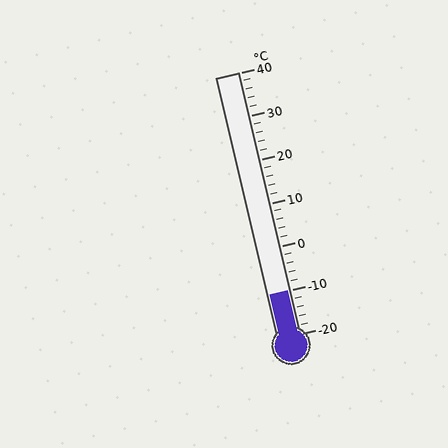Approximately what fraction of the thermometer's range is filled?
The thermometer is filled to approximately 15% of its range.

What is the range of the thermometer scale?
The thermometer scale ranges from -20°C to 40°C.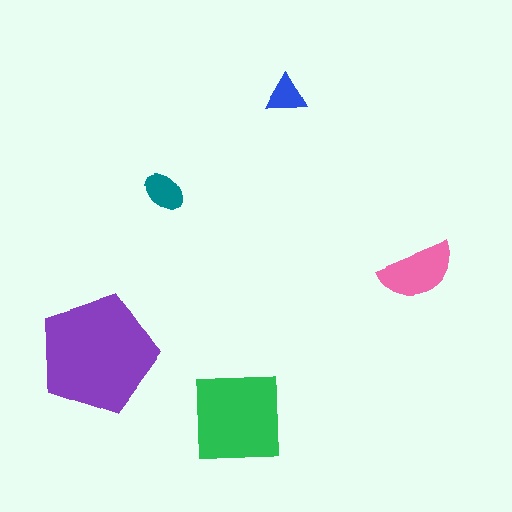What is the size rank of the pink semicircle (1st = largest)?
3rd.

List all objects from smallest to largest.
The blue triangle, the teal ellipse, the pink semicircle, the green square, the purple pentagon.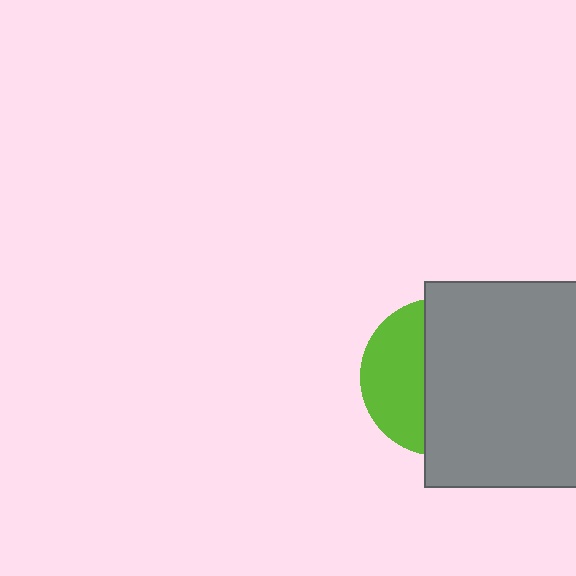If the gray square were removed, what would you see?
You would see the complete lime circle.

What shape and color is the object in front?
The object in front is a gray square.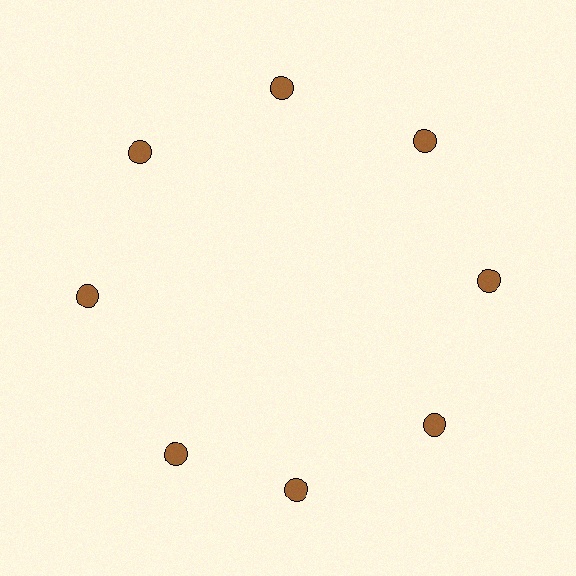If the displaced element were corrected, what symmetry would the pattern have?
It would have 8-fold rotational symmetry — the pattern would map onto itself every 45 degrees.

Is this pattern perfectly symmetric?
No. The 8 brown circles are arranged in a ring, but one element near the 8 o'clock position is rotated out of alignment along the ring, breaking the 8-fold rotational symmetry.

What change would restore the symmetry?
The symmetry would be restored by rotating it back into even spacing with its neighbors so that all 8 circles sit at equal angles and equal distance from the center.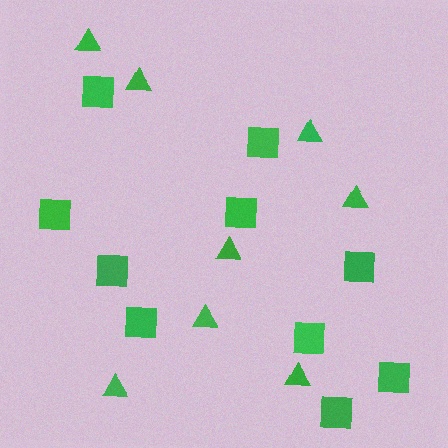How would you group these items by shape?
There are 2 groups: one group of squares (10) and one group of triangles (8).